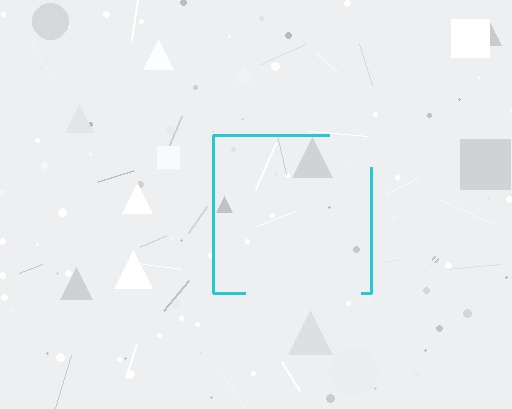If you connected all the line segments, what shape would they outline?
They would outline a square.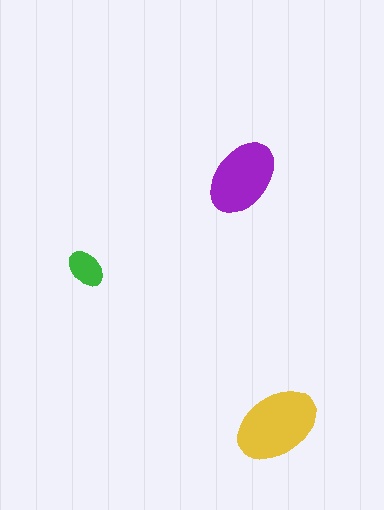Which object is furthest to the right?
The yellow ellipse is rightmost.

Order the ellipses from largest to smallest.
the yellow one, the purple one, the green one.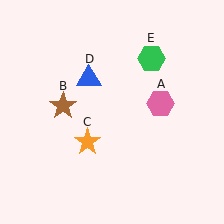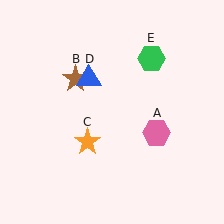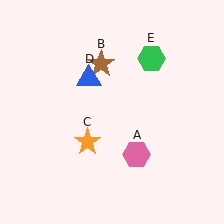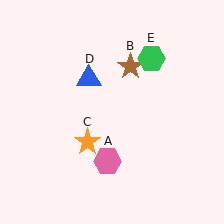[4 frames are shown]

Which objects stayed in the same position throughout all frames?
Orange star (object C) and blue triangle (object D) and green hexagon (object E) remained stationary.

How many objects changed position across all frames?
2 objects changed position: pink hexagon (object A), brown star (object B).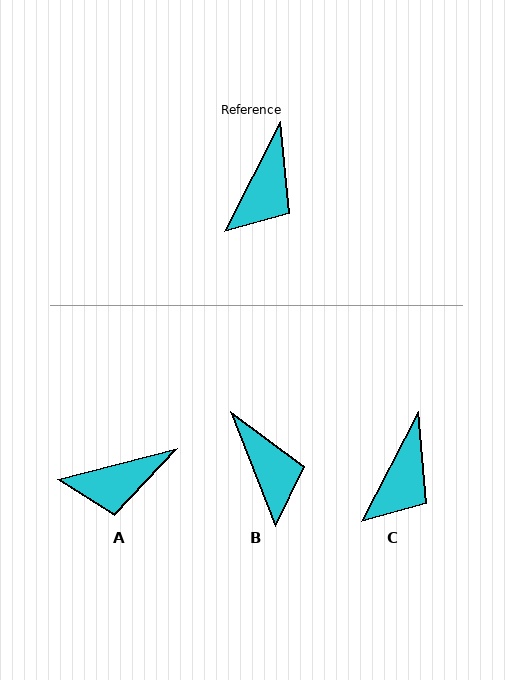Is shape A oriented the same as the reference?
No, it is off by about 48 degrees.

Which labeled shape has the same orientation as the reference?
C.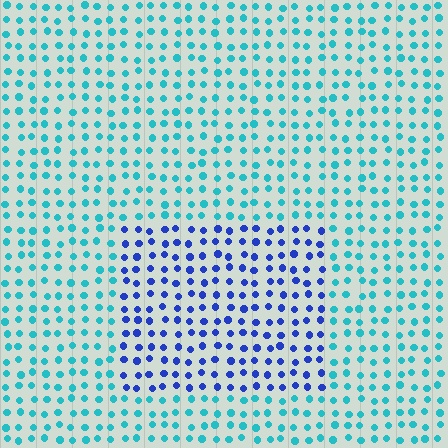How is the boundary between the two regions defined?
The boundary is defined purely by a slight shift in hue (about 49 degrees). Spacing, size, and orientation are identical on both sides.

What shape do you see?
I see a rectangle.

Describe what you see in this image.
The image is filled with small cyan elements in a uniform arrangement. A rectangle-shaped region is visible where the elements are tinted to a slightly different hue, forming a subtle color boundary.